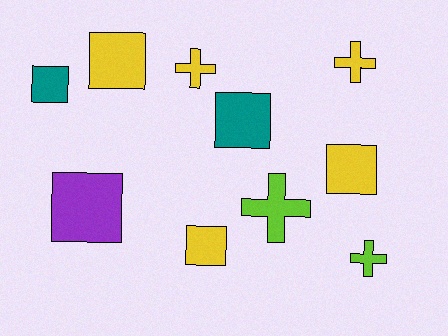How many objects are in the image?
There are 10 objects.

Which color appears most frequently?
Yellow, with 5 objects.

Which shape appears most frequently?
Square, with 6 objects.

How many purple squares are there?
There is 1 purple square.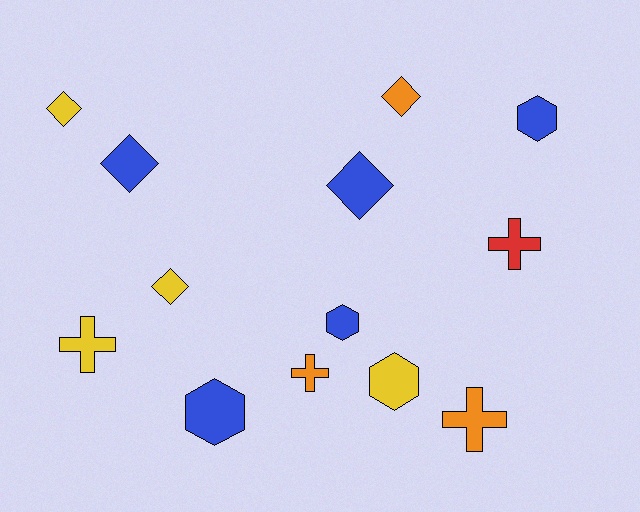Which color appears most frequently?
Blue, with 5 objects.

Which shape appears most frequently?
Diamond, with 5 objects.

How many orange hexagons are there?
There are no orange hexagons.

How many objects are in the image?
There are 13 objects.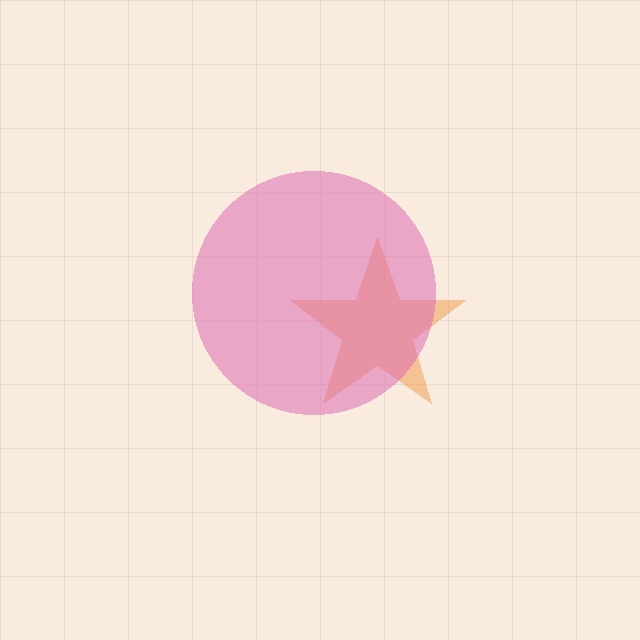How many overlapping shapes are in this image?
There are 2 overlapping shapes in the image.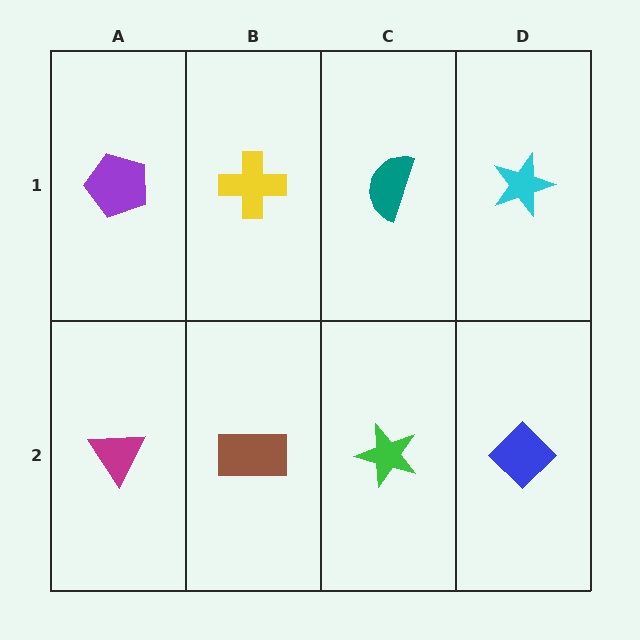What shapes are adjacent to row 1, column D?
A blue diamond (row 2, column D), a teal semicircle (row 1, column C).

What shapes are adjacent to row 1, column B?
A brown rectangle (row 2, column B), a purple pentagon (row 1, column A), a teal semicircle (row 1, column C).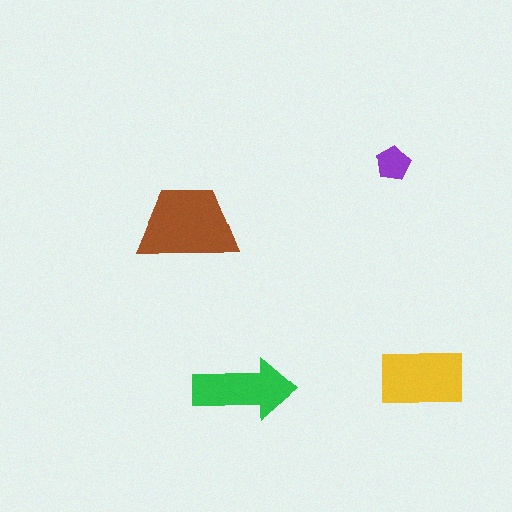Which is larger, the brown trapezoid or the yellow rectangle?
The brown trapezoid.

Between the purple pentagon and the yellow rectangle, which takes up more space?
The yellow rectangle.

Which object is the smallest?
The purple pentagon.